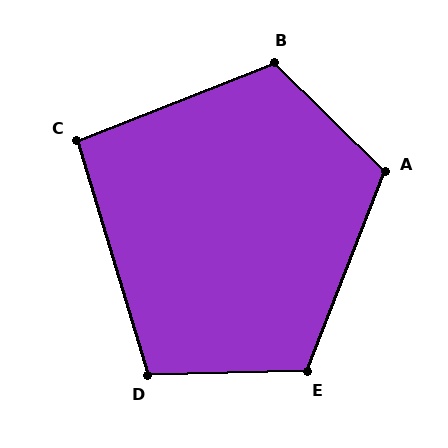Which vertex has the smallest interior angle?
C, at approximately 95 degrees.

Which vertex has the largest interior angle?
B, at approximately 114 degrees.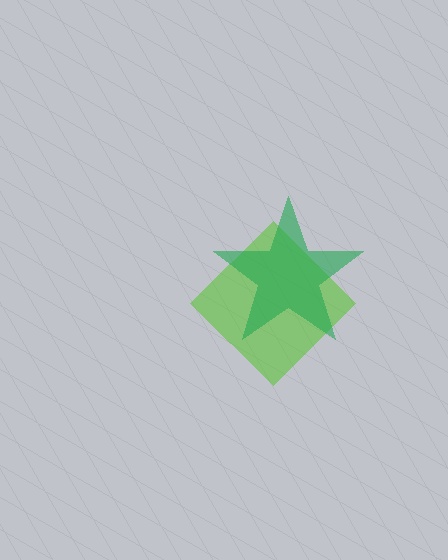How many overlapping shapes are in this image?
There are 2 overlapping shapes in the image.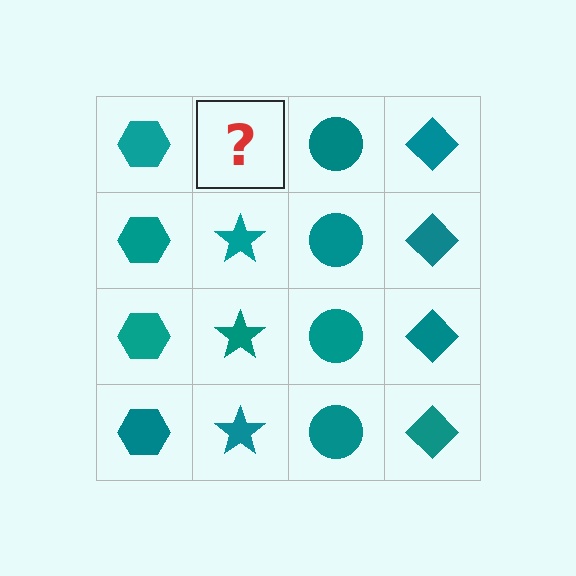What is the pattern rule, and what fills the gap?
The rule is that each column has a consistent shape. The gap should be filled with a teal star.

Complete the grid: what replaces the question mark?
The question mark should be replaced with a teal star.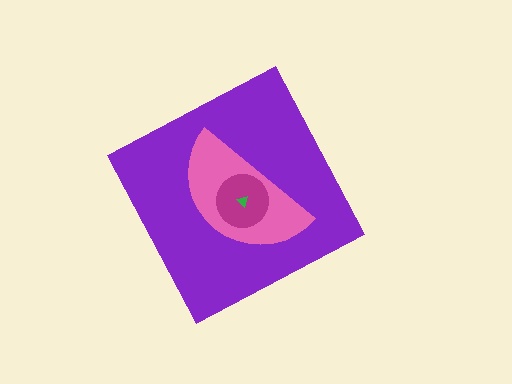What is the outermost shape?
The purple diamond.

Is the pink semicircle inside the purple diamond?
Yes.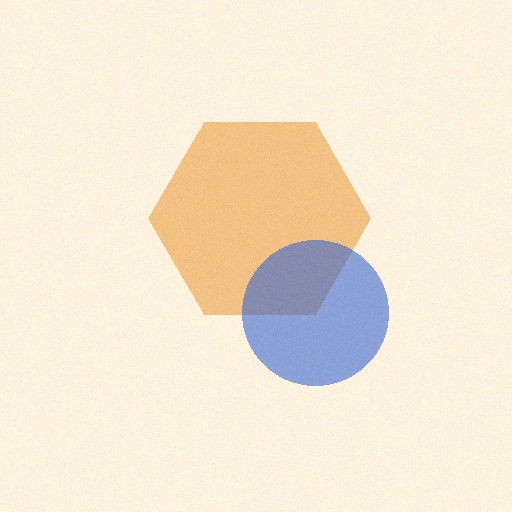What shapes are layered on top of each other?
The layered shapes are: an orange hexagon, a blue circle.